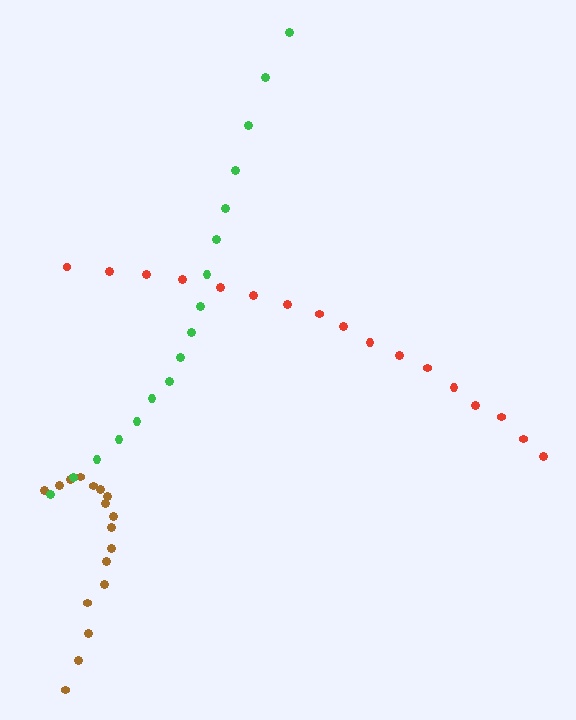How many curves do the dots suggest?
There are 3 distinct paths.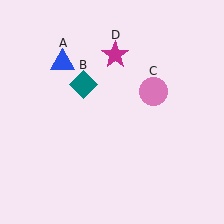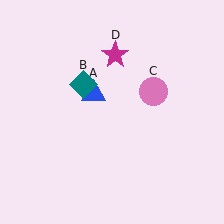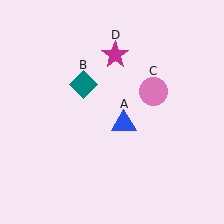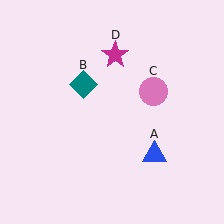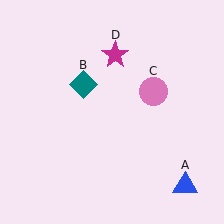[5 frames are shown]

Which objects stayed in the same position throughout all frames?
Teal diamond (object B) and pink circle (object C) and magenta star (object D) remained stationary.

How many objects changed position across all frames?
1 object changed position: blue triangle (object A).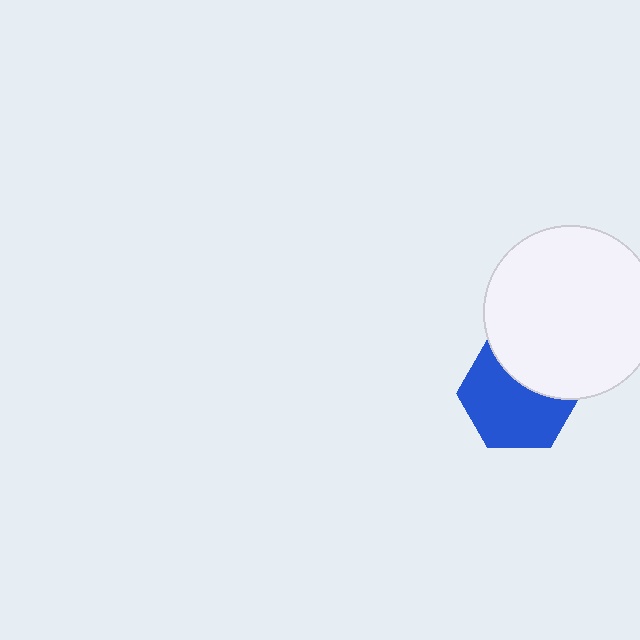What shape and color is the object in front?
The object in front is a white circle.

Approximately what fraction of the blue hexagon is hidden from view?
Roughly 34% of the blue hexagon is hidden behind the white circle.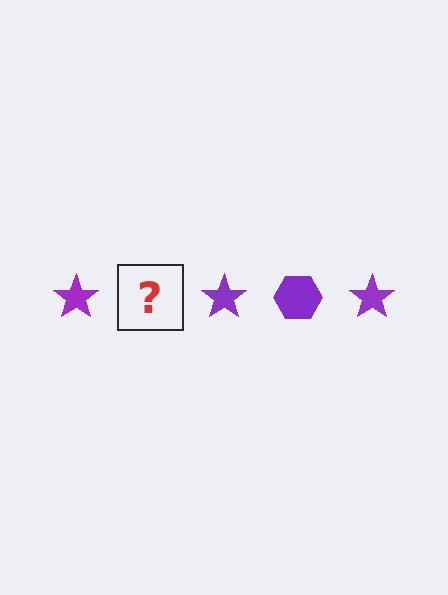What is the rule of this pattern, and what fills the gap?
The rule is that the pattern cycles through star, hexagon shapes in purple. The gap should be filled with a purple hexagon.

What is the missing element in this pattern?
The missing element is a purple hexagon.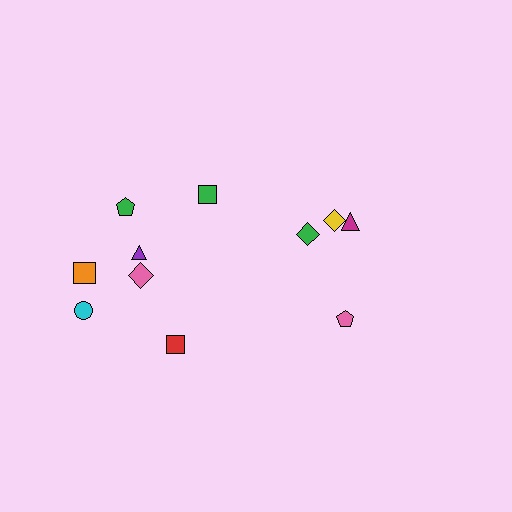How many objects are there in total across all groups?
There are 11 objects.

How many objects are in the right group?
There are 4 objects.